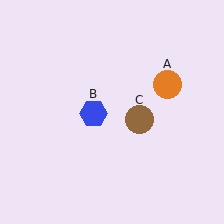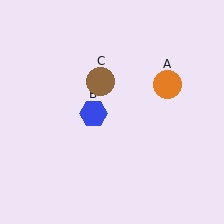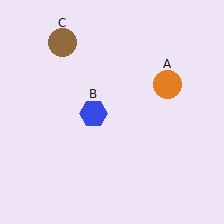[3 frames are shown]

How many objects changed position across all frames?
1 object changed position: brown circle (object C).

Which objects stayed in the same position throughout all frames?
Orange circle (object A) and blue hexagon (object B) remained stationary.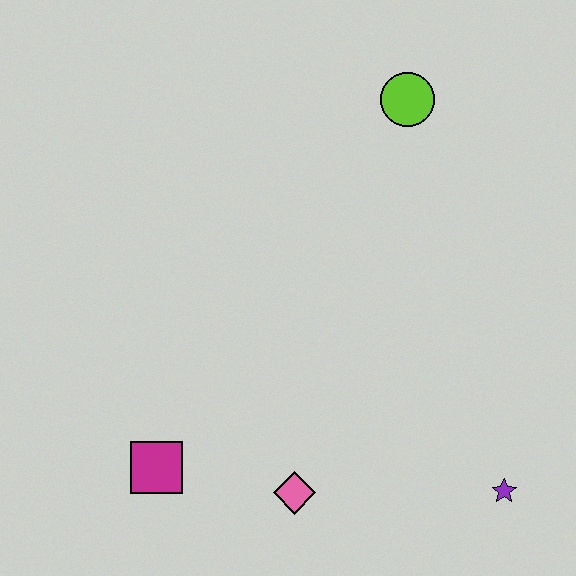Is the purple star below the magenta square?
Yes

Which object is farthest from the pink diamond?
The lime circle is farthest from the pink diamond.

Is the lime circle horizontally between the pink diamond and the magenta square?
No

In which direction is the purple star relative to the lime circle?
The purple star is below the lime circle.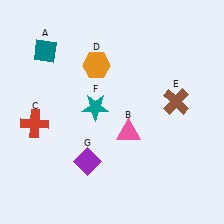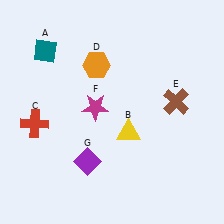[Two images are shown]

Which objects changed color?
B changed from pink to yellow. F changed from teal to magenta.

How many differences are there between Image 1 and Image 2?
There are 2 differences between the two images.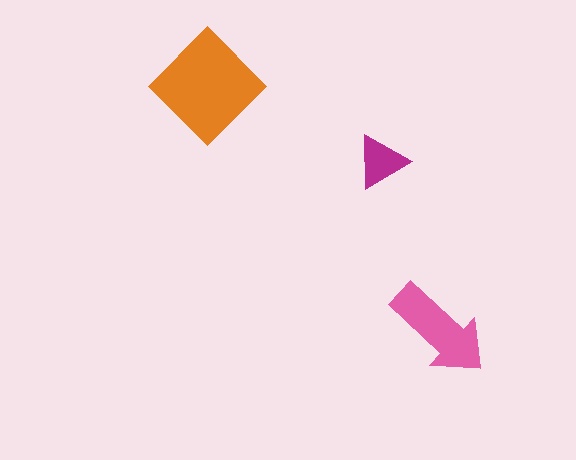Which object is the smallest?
The magenta triangle.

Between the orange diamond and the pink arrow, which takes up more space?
The orange diamond.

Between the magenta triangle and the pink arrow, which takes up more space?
The pink arrow.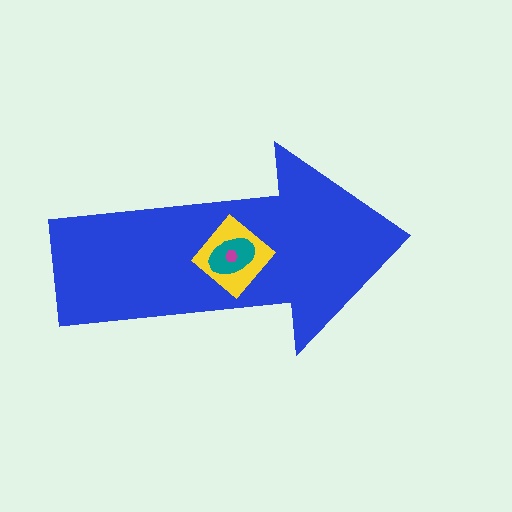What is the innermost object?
The magenta hexagon.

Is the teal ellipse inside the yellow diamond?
Yes.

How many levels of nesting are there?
4.